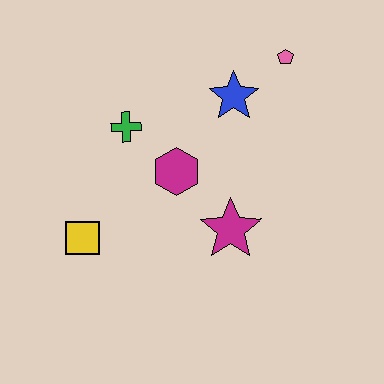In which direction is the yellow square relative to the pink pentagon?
The yellow square is to the left of the pink pentagon.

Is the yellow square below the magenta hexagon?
Yes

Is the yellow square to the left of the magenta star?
Yes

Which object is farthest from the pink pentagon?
The yellow square is farthest from the pink pentagon.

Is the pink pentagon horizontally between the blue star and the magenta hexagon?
No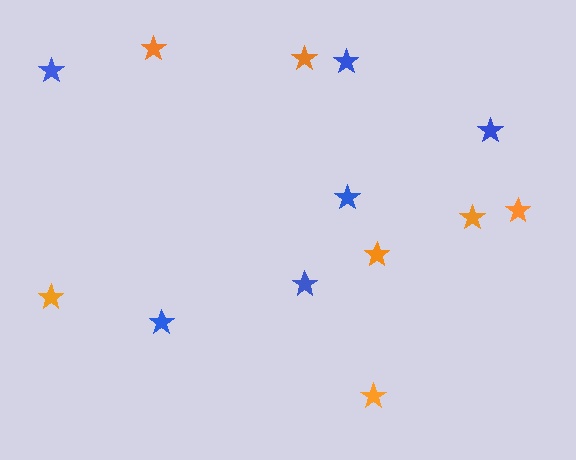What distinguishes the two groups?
There are 2 groups: one group of blue stars (6) and one group of orange stars (7).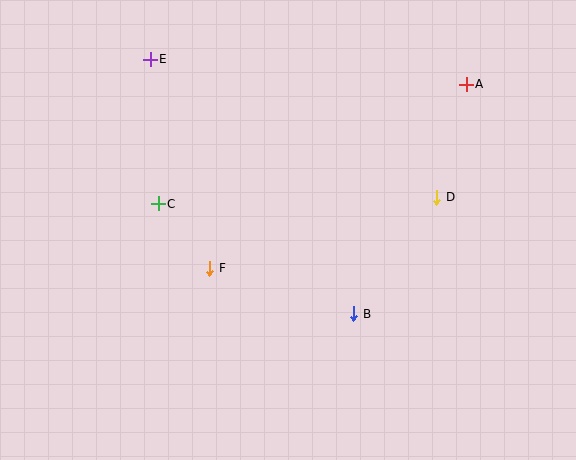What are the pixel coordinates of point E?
Point E is at (150, 59).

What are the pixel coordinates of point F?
Point F is at (210, 268).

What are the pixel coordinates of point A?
Point A is at (466, 84).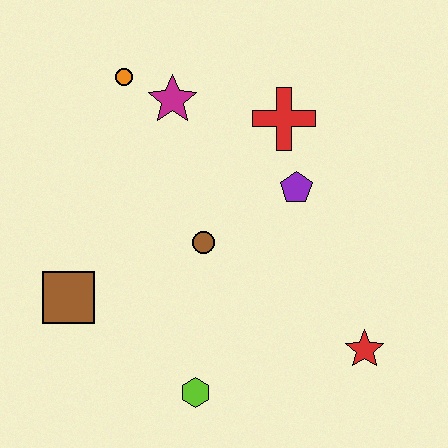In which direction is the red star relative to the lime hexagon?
The red star is to the right of the lime hexagon.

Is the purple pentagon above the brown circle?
Yes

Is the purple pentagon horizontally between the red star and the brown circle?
Yes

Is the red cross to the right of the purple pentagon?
No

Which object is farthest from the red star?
The orange circle is farthest from the red star.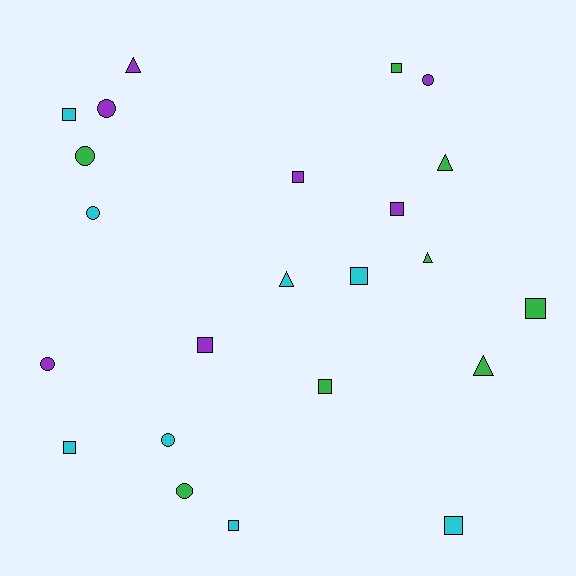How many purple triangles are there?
There is 1 purple triangle.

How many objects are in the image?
There are 23 objects.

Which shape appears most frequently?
Square, with 11 objects.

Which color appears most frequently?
Green, with 8 objects.